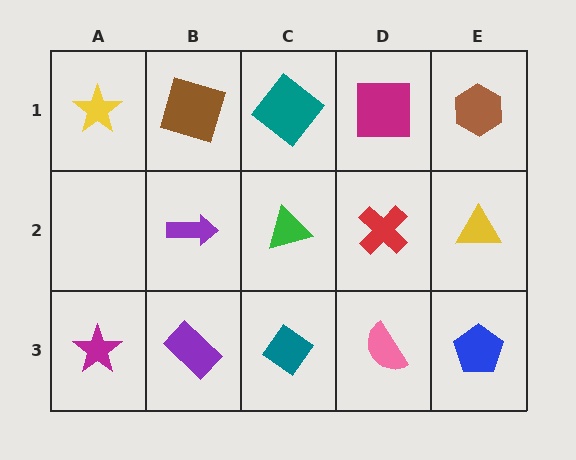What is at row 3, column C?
A teal diamond.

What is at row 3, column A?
A magenta star.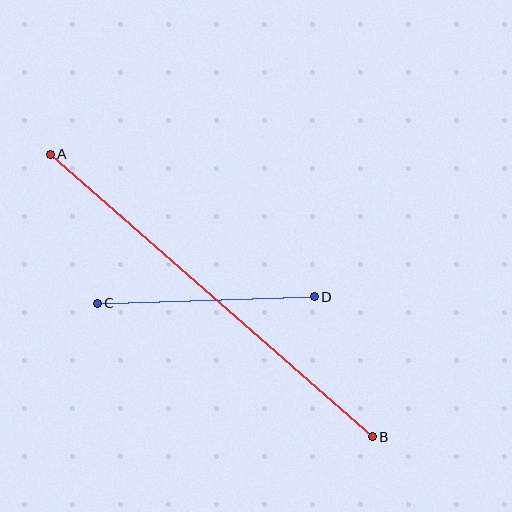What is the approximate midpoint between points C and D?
The midpoint is at approximately (206, 300) pixels.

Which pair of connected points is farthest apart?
Points A and B are farthest apart.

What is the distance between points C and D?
The distance is approximately 217 pixels.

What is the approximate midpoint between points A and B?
The midpoint is at approximately (211, 296) pixels.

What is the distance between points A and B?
The distance is approximately 428 pixels.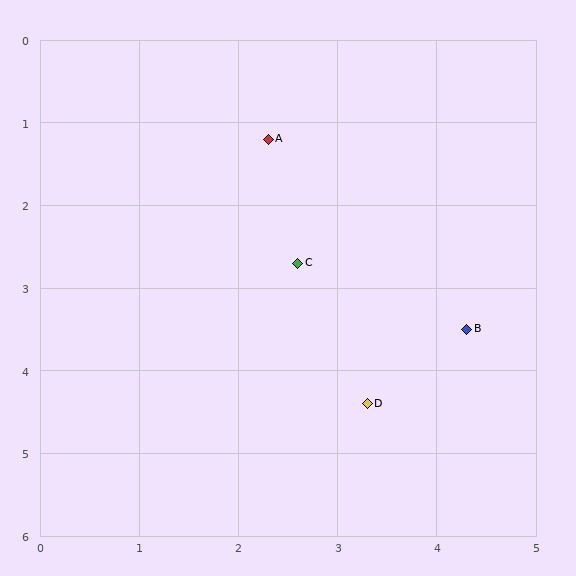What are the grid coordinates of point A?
Point A is at approximately (2.3, 1.2).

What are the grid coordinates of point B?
Point B is at approximately (4.3, 3.5).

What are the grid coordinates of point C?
Point C is at approximately (2.6, 2.7).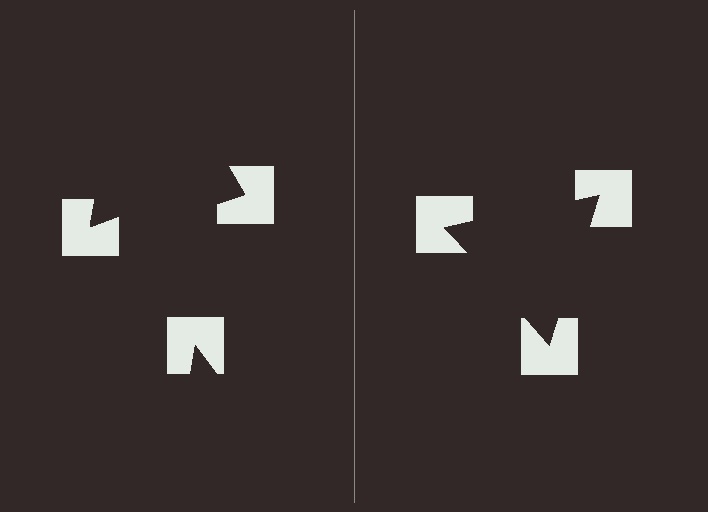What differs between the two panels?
The notched squares are positioned identically on both sides; only the wedge orientations differ. On the right they align to a triangle; on the left they are misaligned.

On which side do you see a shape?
An illusory triangle appears on the right side. On the left side the wedge cuts are rotated, so no coherent shape forms.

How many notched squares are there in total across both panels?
6 — 3 on each side.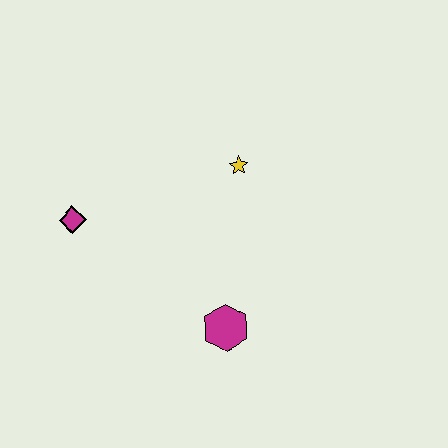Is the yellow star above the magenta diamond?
Yes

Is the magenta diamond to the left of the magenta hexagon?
Yes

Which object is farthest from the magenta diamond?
The magenta hexagon is farthest from the magenta diamond.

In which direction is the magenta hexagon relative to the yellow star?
The magenta hexagon is below the yellow star.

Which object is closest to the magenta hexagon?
The yellow star is closest to the magenta hexagon.